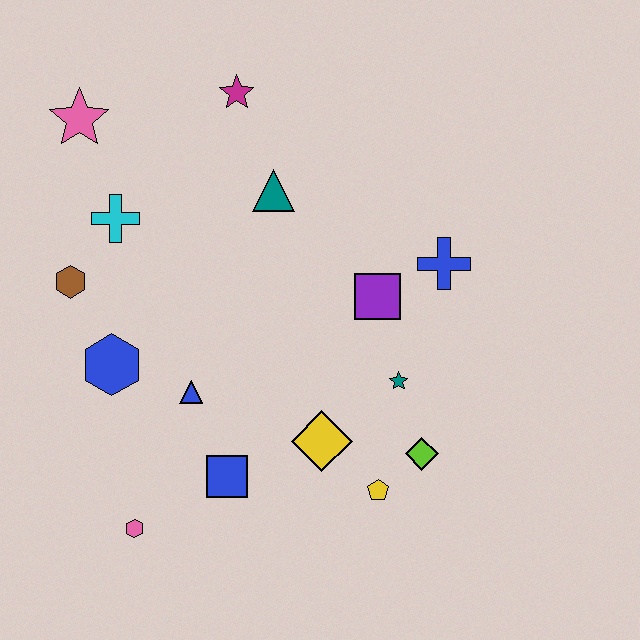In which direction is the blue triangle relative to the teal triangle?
The blue triangle is below the teal triangle.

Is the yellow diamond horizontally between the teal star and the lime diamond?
No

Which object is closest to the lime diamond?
The yellow pentagon is closest to the lime diamond.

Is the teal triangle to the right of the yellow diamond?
No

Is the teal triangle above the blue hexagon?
Yes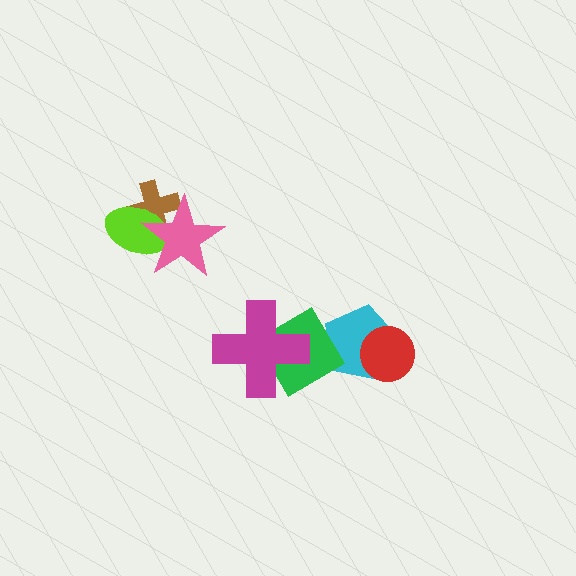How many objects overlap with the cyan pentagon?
2 objects overlap with the cyan pentagon.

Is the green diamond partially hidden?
Yes, it is partially covered by another shape.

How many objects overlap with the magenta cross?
1 object overlaps with the magenta cross.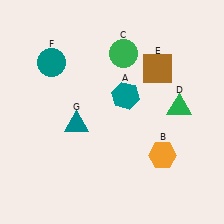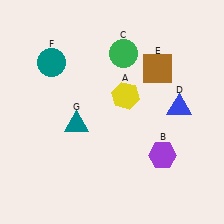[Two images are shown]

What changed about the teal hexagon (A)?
In Image 1, A is teal. In Image 2, it changed to yellow.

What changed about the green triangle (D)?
In Image 1, D is green. In Image 2, it changed to blue.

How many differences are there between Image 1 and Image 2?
There are 3 differences between the two images.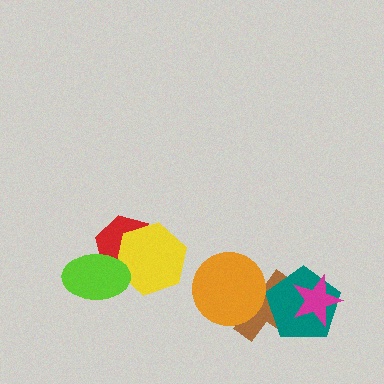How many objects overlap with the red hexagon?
2 objects overlap with the red hexagon.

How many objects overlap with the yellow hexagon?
2 objects overlap with the yellow hexagon.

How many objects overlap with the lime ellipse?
2 objects overlap with the lime ellipse.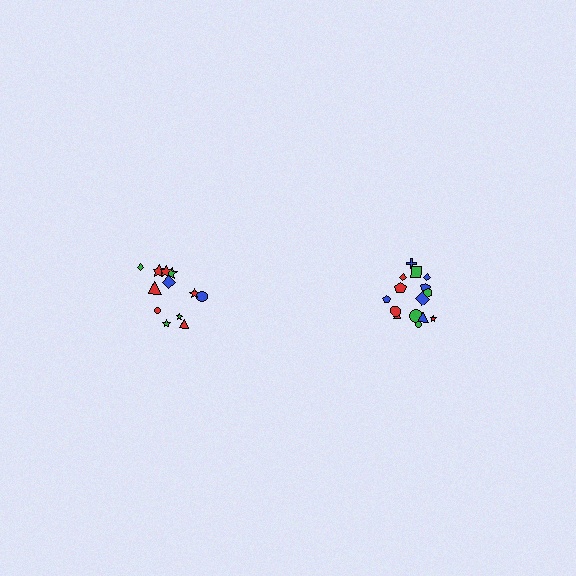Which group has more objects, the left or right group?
The right group.